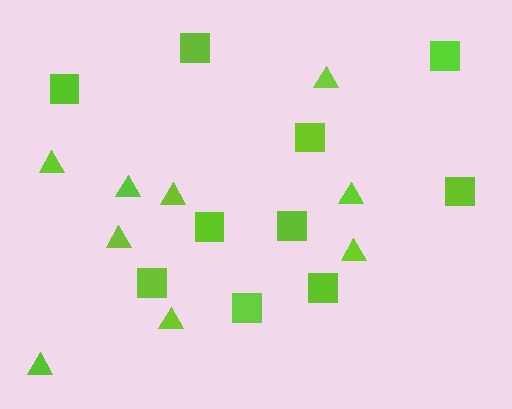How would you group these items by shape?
There are 2 groups: one group of squares (10) and one group of triangles (9).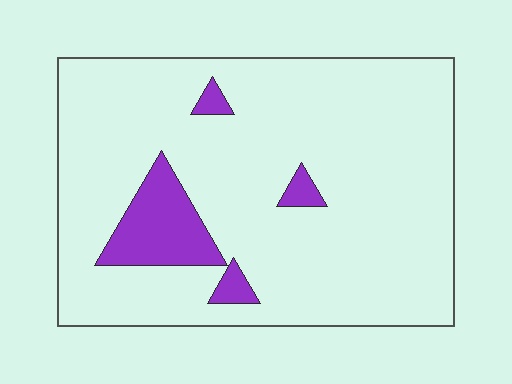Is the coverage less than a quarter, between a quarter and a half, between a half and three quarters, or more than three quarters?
Less than a quarter.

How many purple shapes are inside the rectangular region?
4.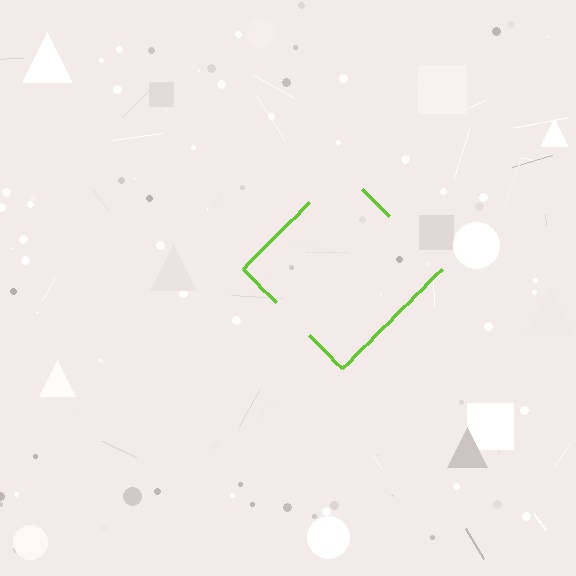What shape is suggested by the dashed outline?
The dashed outline suggests a diamond.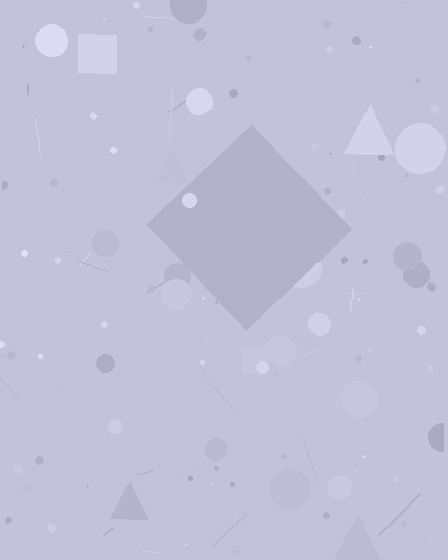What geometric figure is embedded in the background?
A diamond is embedded in the background.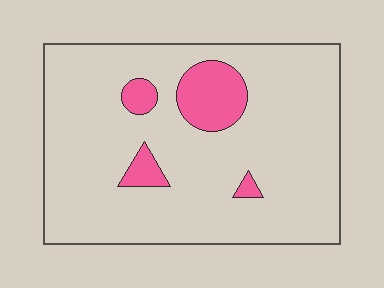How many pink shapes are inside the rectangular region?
4.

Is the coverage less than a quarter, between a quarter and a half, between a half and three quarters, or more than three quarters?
Less than a quarter.